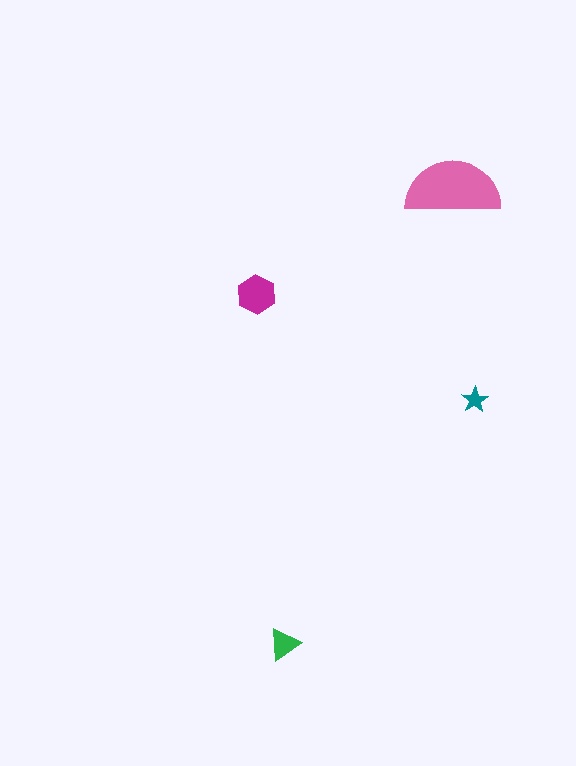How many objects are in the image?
There are 4 objects in the image.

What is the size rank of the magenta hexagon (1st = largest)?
2nd.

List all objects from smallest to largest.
The teal star, the green triangle, the magenta hexagon, the pink semicircle.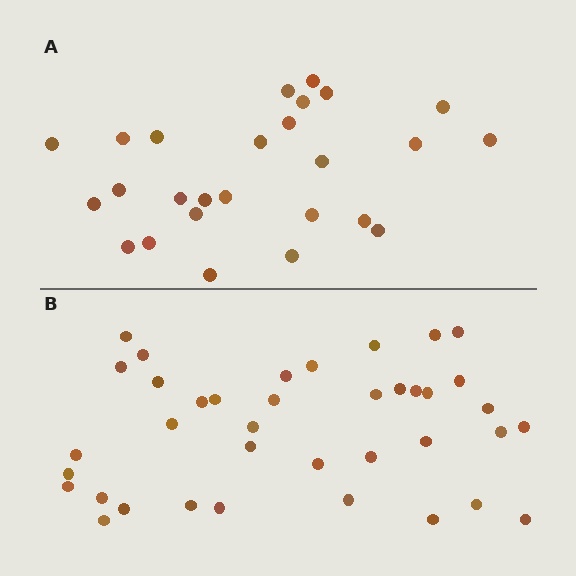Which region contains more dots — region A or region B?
Region B (the bottom region) has more dots.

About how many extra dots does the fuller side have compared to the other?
Region B has roughly 12 or so more dots than region A.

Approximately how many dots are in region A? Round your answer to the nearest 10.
About 30 dots. (The exact count is 26, which rounds to 30.)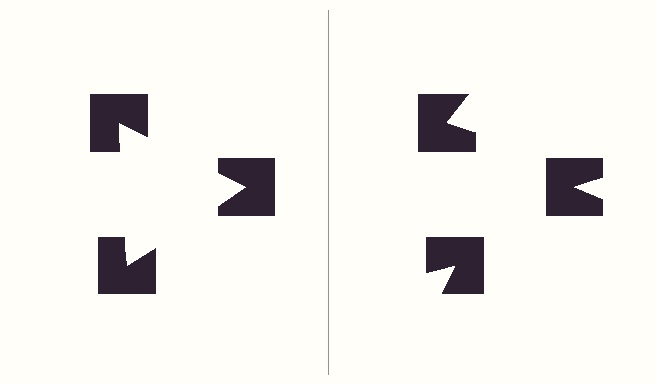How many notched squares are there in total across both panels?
6 — 3 on each side.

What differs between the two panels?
The notched squares are positioned identically on both sides; only the wedge orientations differ. On the left they align to a triangle; on the right they are misaligned.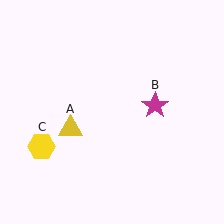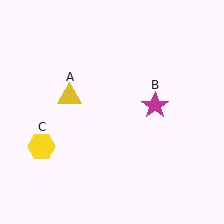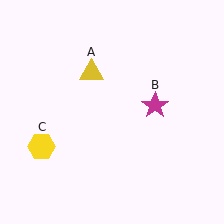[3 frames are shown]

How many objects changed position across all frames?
1 object changed position: yellow triangle (object A).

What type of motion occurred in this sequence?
The yellow triangle (object A) rotated clockwise around the center of the scene.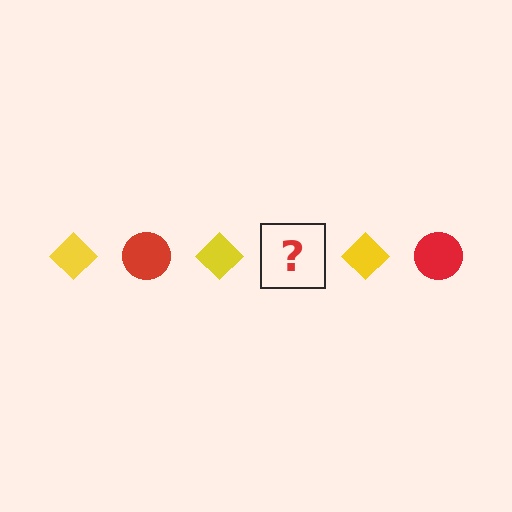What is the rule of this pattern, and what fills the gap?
The rule is that the pattern alternates between yellow diamond and red circle. The gap should be filled with a red circle.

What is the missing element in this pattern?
The missing element is a red circle.